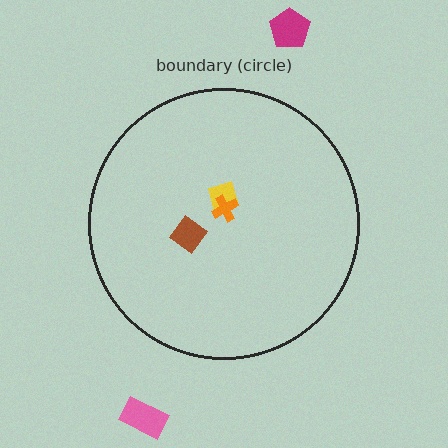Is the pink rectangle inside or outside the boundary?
Outside.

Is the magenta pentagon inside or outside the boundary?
Outside.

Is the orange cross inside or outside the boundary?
Inside.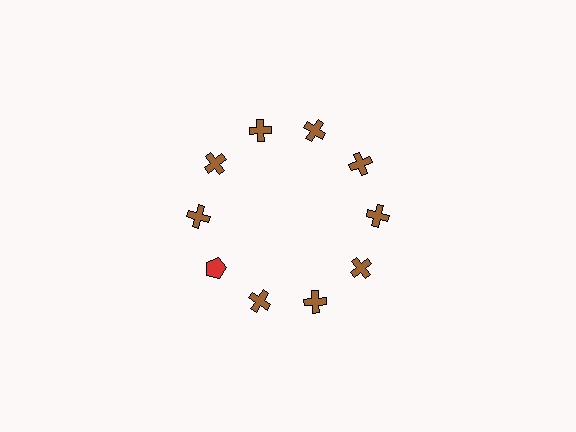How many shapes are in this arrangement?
There are 10 shapes arranged in a ring pattern.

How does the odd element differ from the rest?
It differs in both color (red instead of brown) and shape (pentagon instead of cross).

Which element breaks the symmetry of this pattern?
The red pentagon at roughly the 8 o'clock position breaks the symmetry. All other shapes are brown crosses.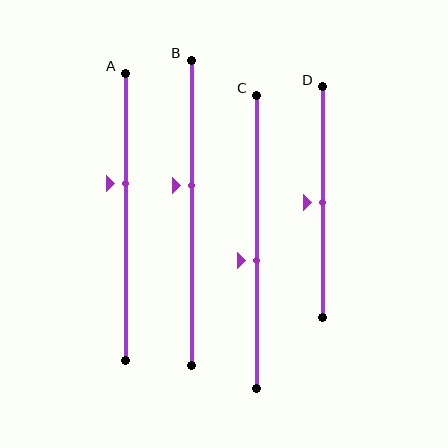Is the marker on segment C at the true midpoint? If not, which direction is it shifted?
No, the marker on segment C is shifted downward by about 6% of the segment length.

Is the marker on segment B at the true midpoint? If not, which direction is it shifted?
No, the marker on segment B is shifted upward by about 9% of the segment length.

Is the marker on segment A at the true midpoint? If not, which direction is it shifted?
No, the marker on segment A is shifted upward by about 12% of the segment length.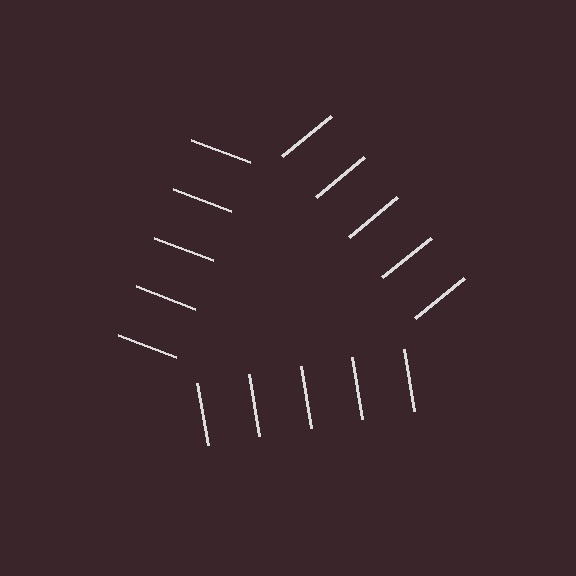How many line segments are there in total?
15 — 5 along each of the 3 edges.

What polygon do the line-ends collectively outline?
An illusory triangle — the line segments terminate on its edges but no continuous stroke is drawn.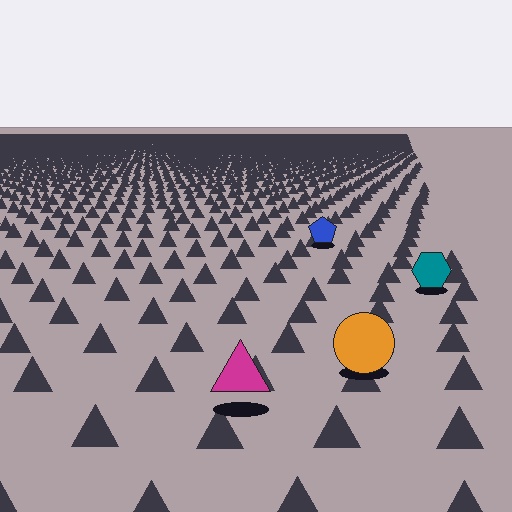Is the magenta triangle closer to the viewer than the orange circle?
Yes. The magenta triangle is closer — you can tell from the texture gradient: the ground texture is coarser near it.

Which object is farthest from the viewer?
The blue pentagon is farthest from the viewer. It appears smaller and the ground texture around it is denser.